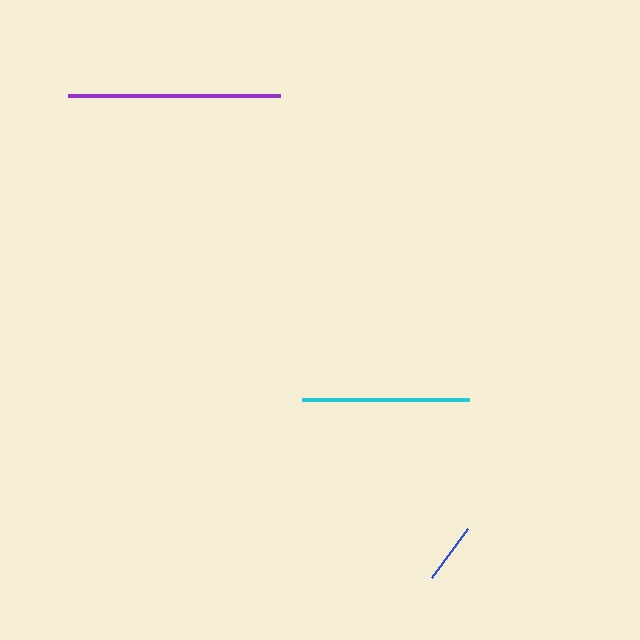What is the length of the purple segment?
The purple segment is approximately 212 pixels long.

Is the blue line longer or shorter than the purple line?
The purple line is longer than the blue line.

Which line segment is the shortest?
The blue line is the shortest at approximately 61 pixels.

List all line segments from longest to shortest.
From longest to shortest: purple, cyan, blue.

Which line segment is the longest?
The purple line is the longest at approximately 212 pixels.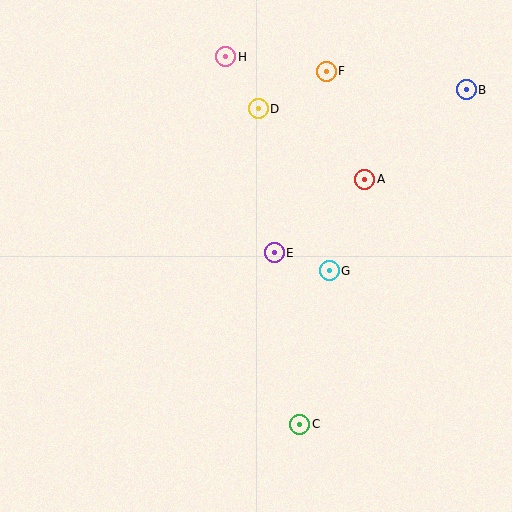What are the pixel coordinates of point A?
Point A is at (365, 179).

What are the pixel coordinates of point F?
Point F is at (326, 71).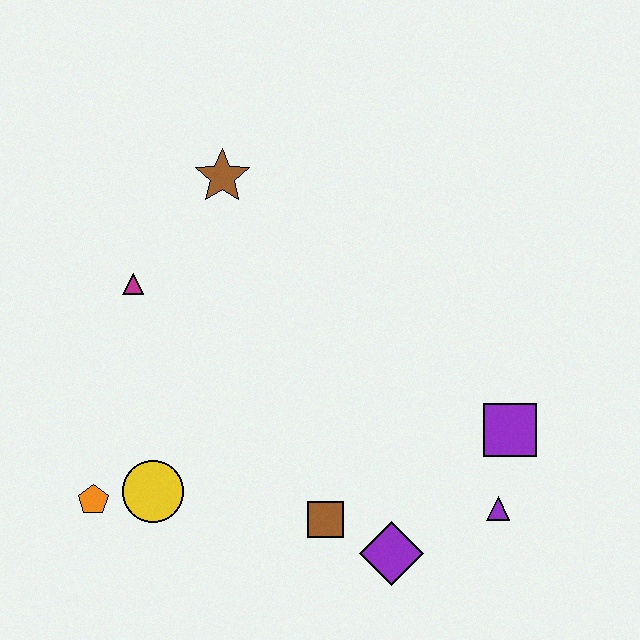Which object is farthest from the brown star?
The purple triangle is farthest from the brown star.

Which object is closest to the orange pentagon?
The yellow circle is closest to the orange pentagon.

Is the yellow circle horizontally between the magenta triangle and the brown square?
Yes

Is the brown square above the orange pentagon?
No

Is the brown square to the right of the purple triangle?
No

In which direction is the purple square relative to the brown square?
The purple square is to the right of the brown square.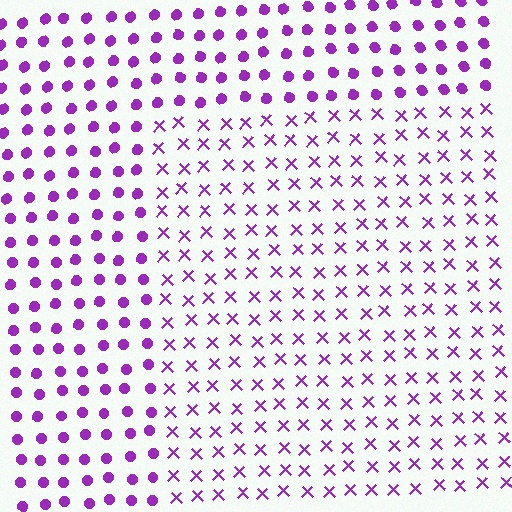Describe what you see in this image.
The image is filled with small purple elements arranged in a uniform grid. A rectangle-shaped region contains X marks, while the surrounding area contains circles. The boundary is defined purely by the change in element shape.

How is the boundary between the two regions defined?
The boundary is defined by a change in element shape: X marks inside vs. circles outside. All elements share the same color and spacing.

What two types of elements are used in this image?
The image uses X marks inside the rectangle region and circles outside it.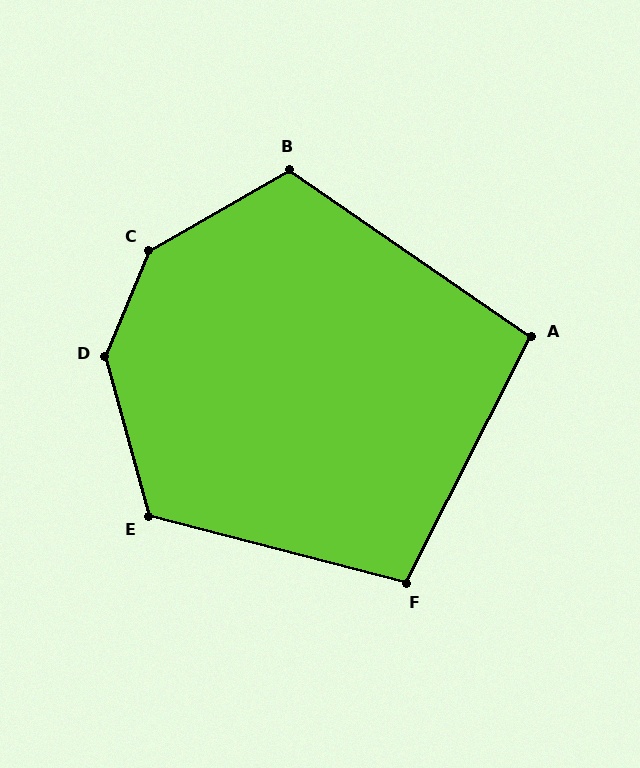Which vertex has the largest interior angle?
C, at approximately 143 degrees.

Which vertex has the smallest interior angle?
A, at approximately 98 degrees.